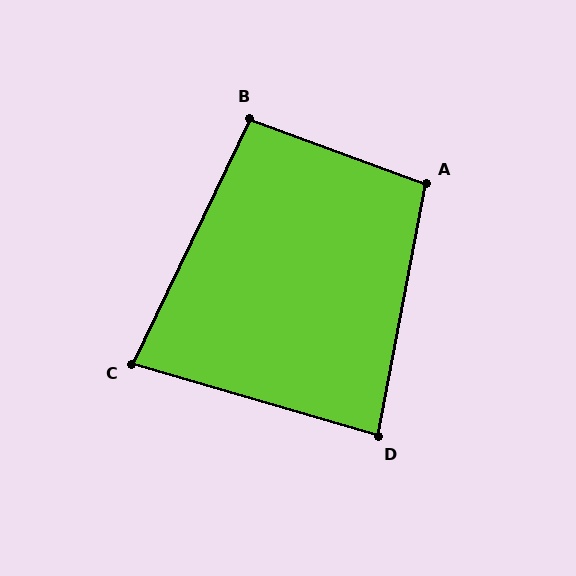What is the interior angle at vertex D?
Approximately 85 degrees (acute).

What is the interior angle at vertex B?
Approximately 95 degrees (obtuse).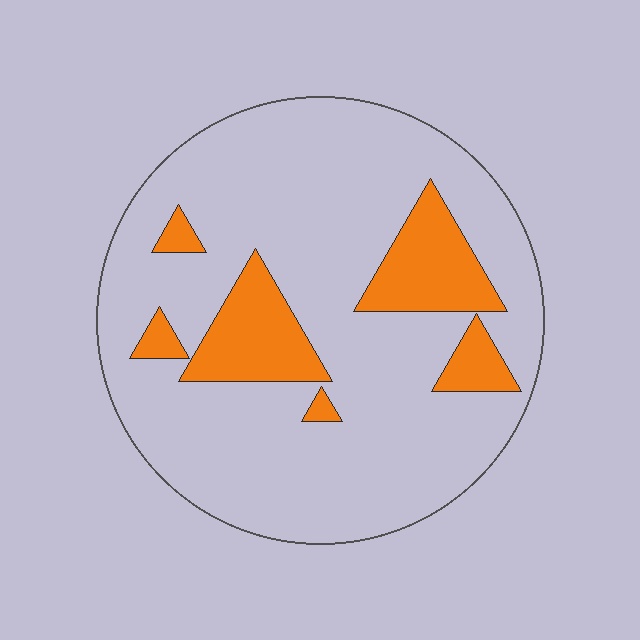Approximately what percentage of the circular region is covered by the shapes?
Approximately 20%.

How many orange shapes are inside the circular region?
6.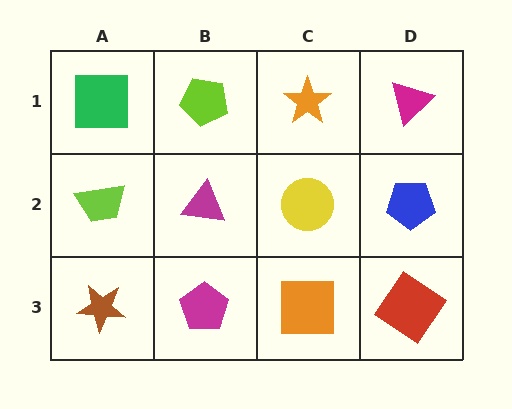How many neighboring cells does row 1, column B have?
3.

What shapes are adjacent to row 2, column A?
A green square (row 1, column A), a brown star (row 3, column A), a magenta triangle (row 2, column B).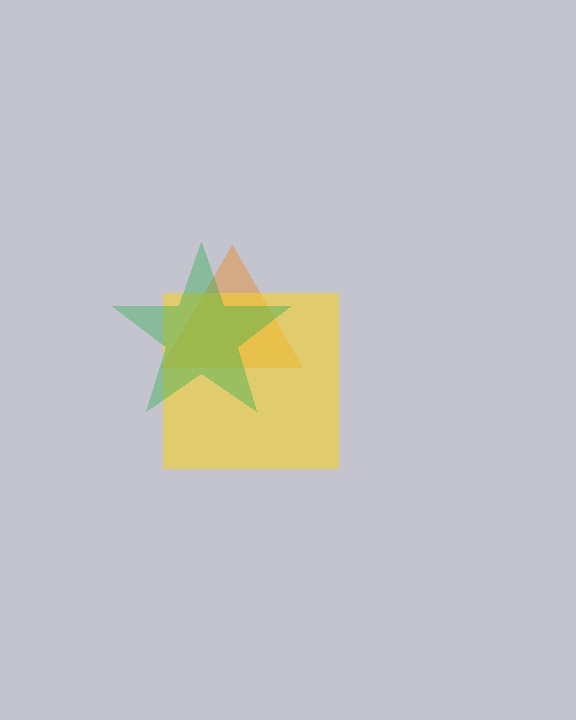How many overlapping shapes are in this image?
There are 3 overlapping shapes in the image.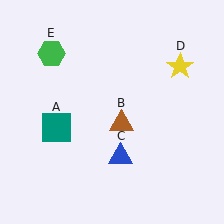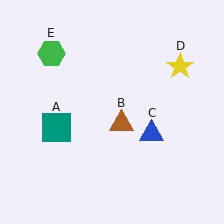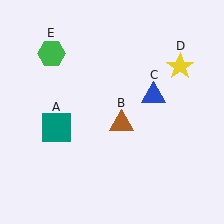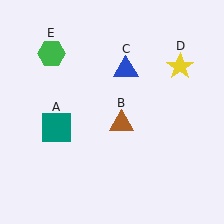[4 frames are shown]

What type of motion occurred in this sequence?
The blue triangle (object C) rotated counterclockwise around the center of the scene.